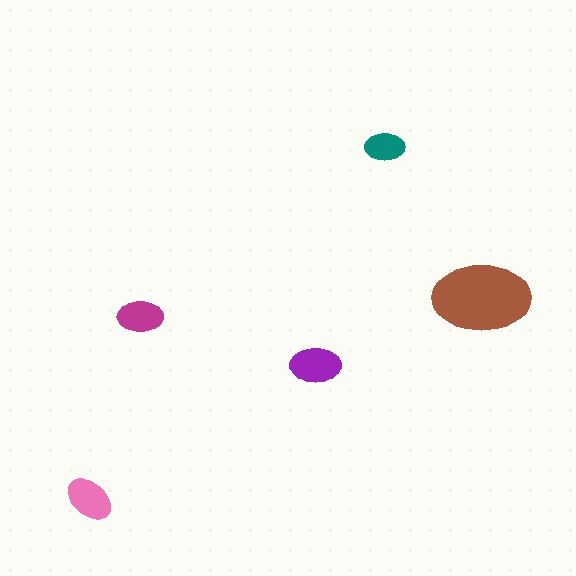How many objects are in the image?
There are 5 objects in the image.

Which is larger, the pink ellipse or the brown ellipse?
The brown one.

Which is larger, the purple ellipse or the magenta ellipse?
The purple one.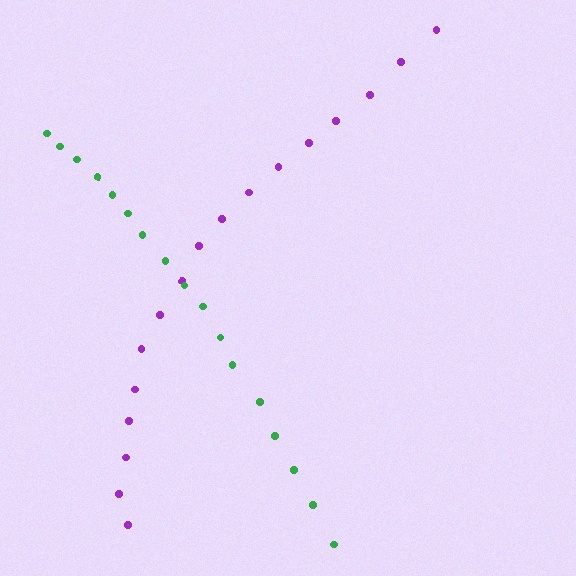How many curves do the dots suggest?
There are 2 distinct paths.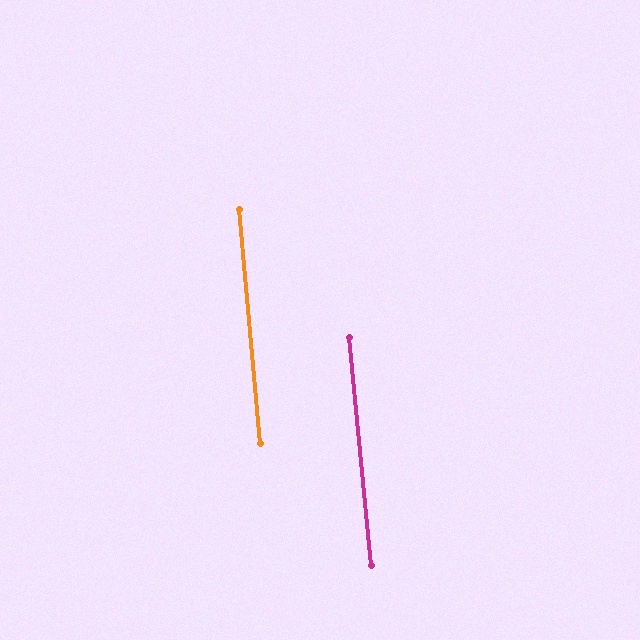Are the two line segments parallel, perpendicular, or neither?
Parallel — their directions differ by only 0.4°.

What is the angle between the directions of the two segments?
Approximately 0 degrees.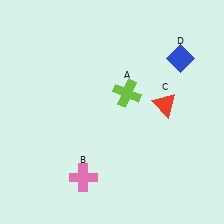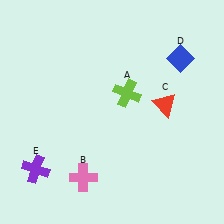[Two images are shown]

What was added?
A purple cross (E) was added in Image 2.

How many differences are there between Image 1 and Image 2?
There is 1 difference between the two images.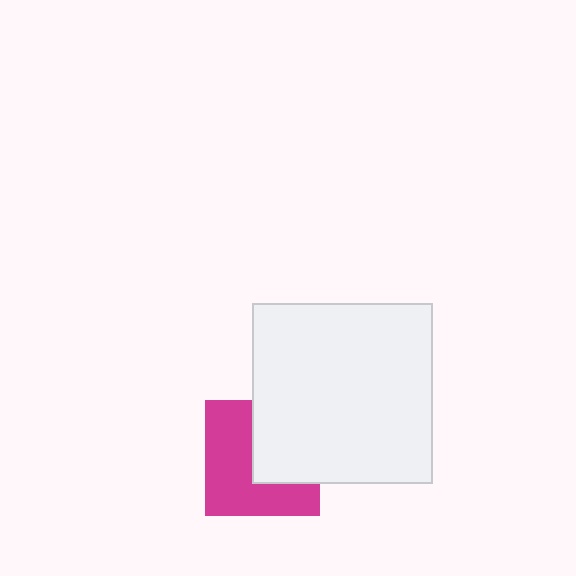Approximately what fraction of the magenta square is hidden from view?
Roughly 43% of the magenta square is hidden behind the white square.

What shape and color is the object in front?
The object in front is a white square.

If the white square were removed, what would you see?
You would see the complete magenta square.